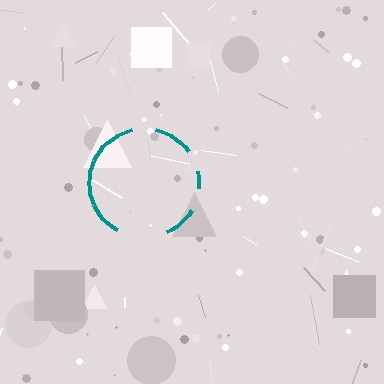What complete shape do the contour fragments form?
The contour fragments form a circle.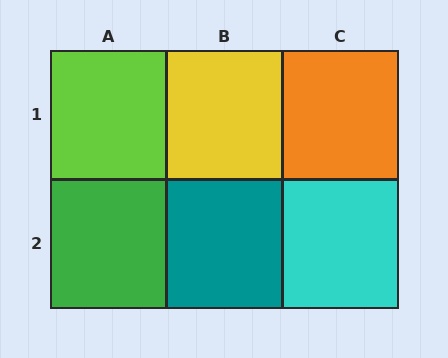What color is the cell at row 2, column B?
Teal.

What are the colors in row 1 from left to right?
Lime, yellow, orange.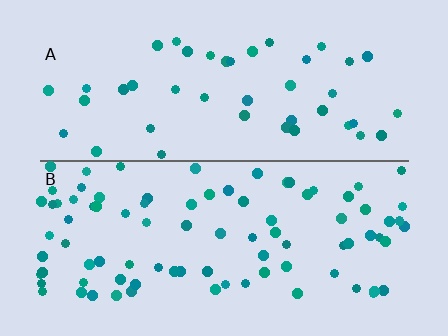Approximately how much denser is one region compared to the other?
Approximately 2.0× — region B over region A.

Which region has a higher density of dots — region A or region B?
B (the bottom).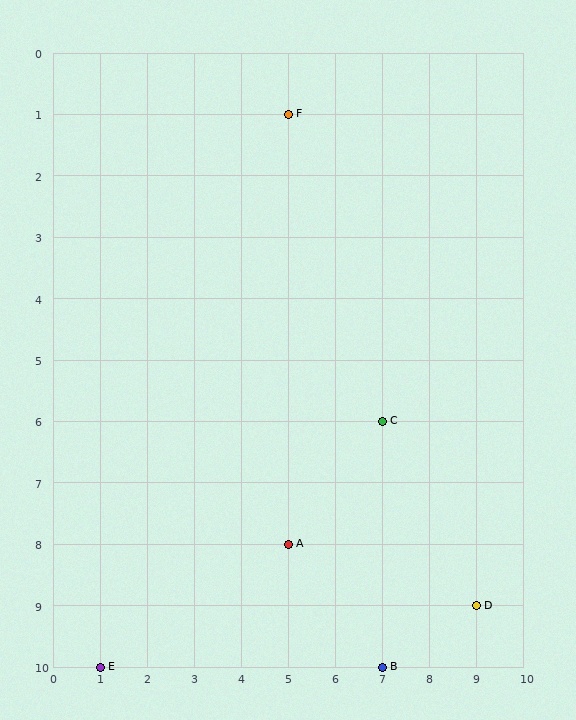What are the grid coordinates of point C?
Point C is at grid coordinates (7, 6).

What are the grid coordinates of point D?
Point D is at grid coordinates (9, 9).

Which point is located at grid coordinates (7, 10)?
Point B is at (7, 10).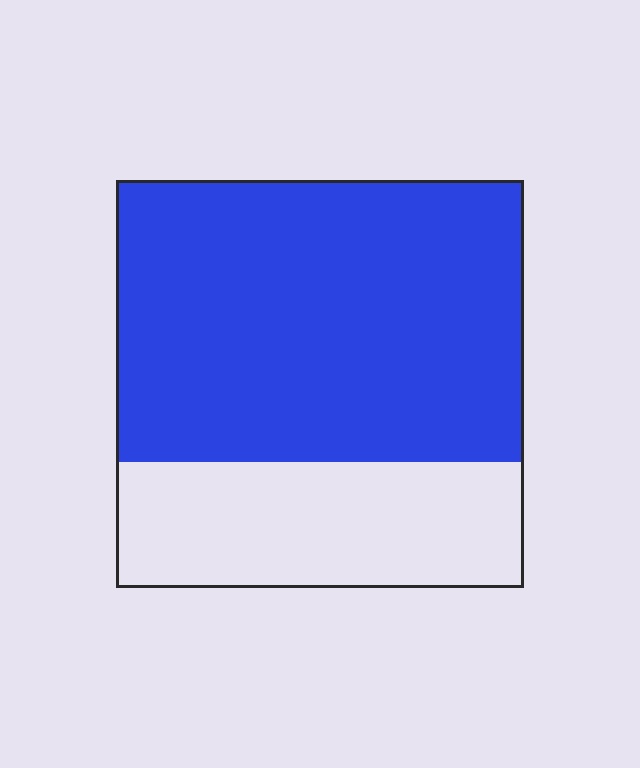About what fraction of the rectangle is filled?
About two thirds (2/3).